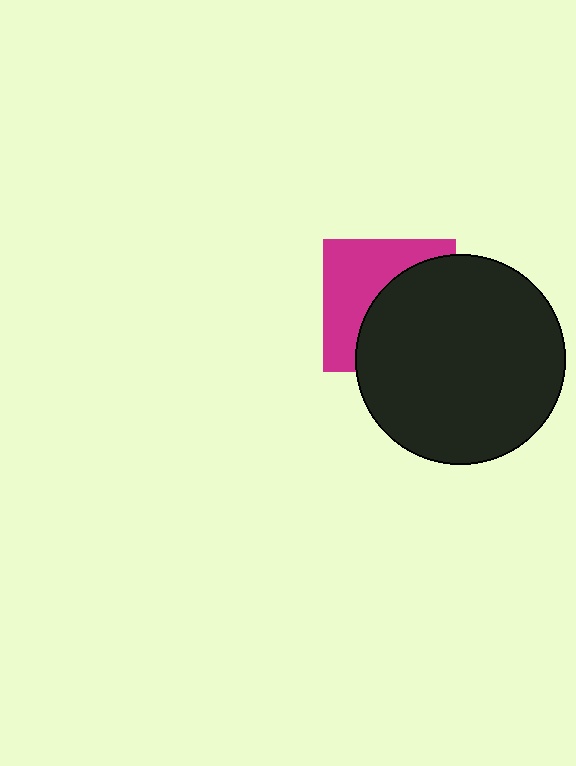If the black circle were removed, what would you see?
You would see the complete magenta square.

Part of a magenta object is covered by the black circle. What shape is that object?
It is a square.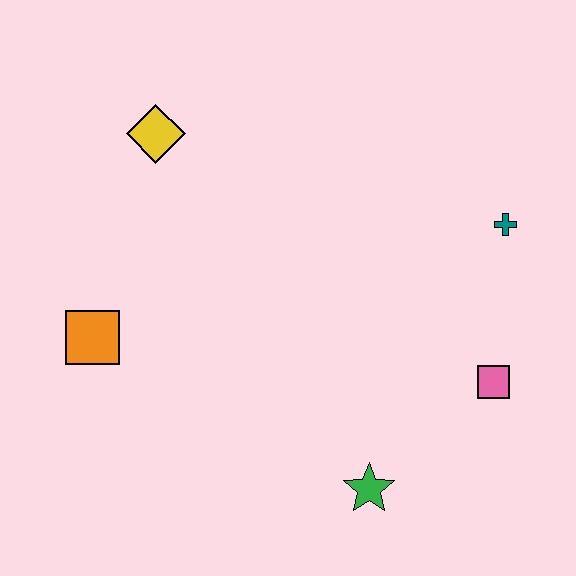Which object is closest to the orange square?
The yellow diamond is closest to the orange square.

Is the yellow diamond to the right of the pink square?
No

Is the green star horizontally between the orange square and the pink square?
Yes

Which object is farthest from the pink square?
The yellow diamond is farthest from the pink square.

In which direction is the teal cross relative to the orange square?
The teal cross is to the right of the orange square.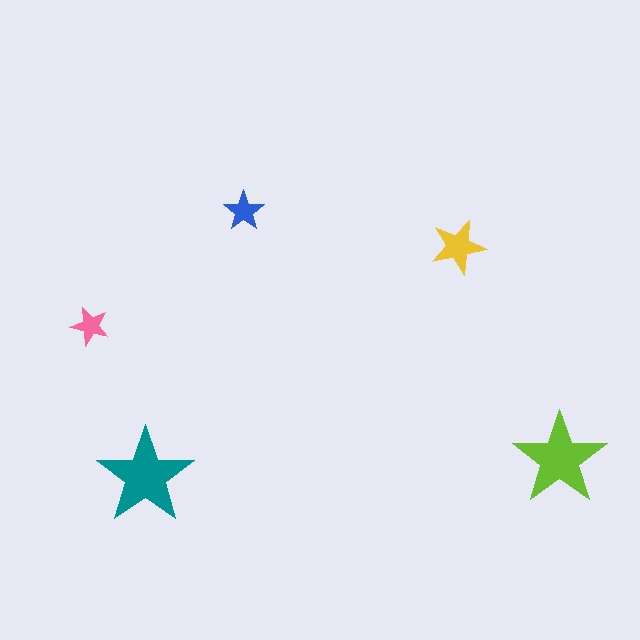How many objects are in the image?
There are 5 objects in the image.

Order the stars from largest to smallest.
the teal one, the lime one, the yellow one, the blue one, the pink one.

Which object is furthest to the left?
The pink star is leftmost.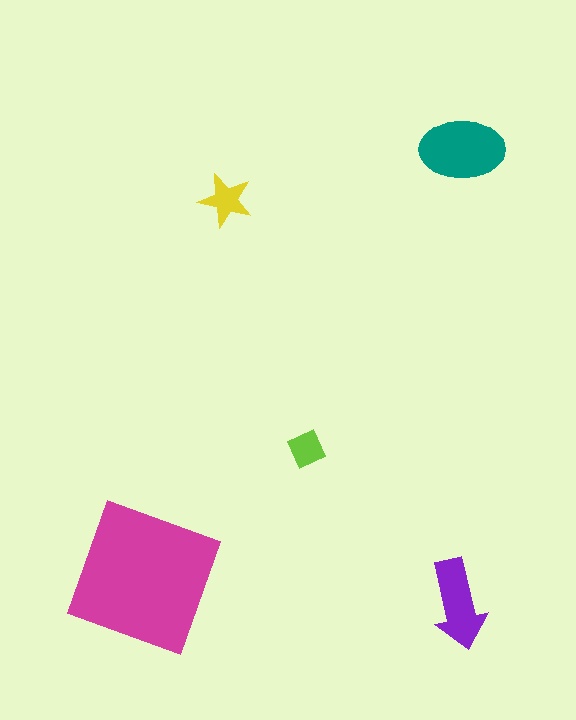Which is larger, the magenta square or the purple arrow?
The magenta square.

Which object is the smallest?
The lime diamond.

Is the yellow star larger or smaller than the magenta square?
Smaller.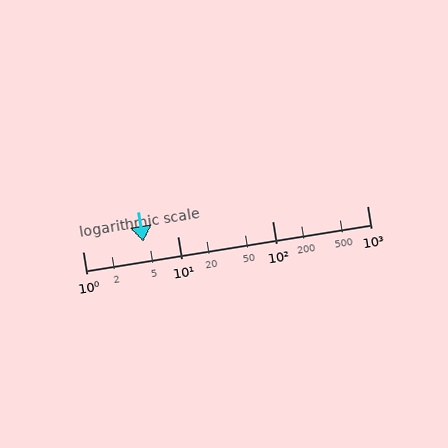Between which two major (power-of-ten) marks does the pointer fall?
The pointer is between 1 and 10.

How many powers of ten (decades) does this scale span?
The scale spans 3 decades, from 1 to 1000.